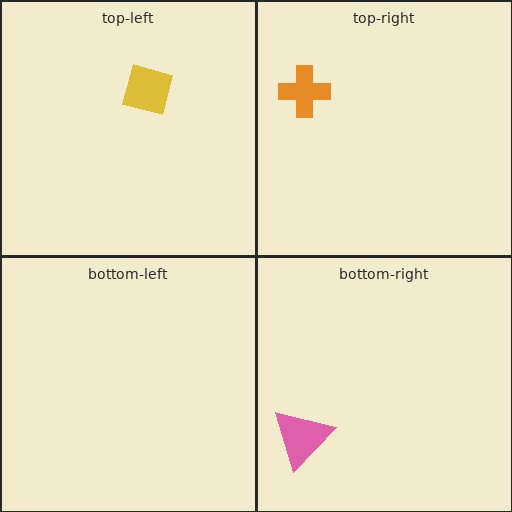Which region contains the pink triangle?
The bottom-right region.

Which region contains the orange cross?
The top-right region.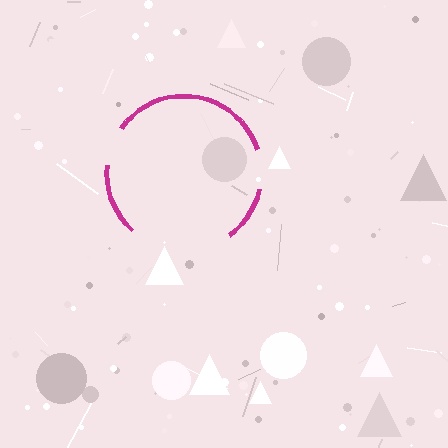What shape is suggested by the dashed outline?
The dashed outline suggests a circle.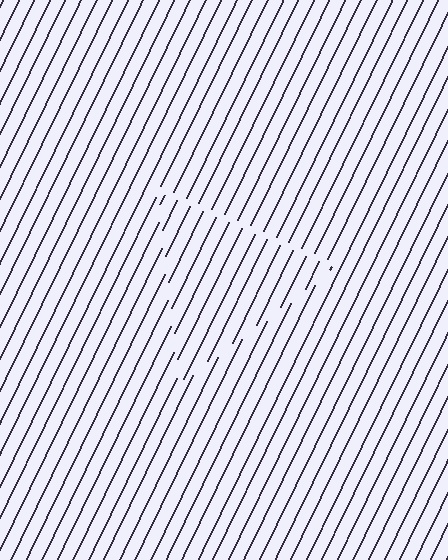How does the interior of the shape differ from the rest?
The interior of the shape contains the same grating, shifted by half a period — the contour is defined by the phase discontinuity where line-ends from the inner and outer gratings abut.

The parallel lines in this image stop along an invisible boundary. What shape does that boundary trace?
An illusory triangle. The interior of the shape contains the same grating, shifted by half a period — the contour is defined by the phase discontinuity where line-ends from the inner and outer gratings abut.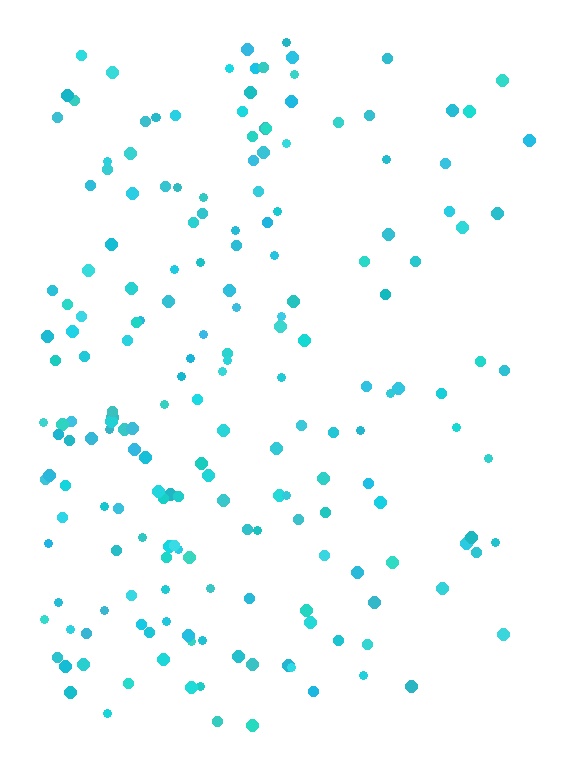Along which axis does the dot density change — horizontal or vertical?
Horizontal.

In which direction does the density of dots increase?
From right to left, with the left side densest.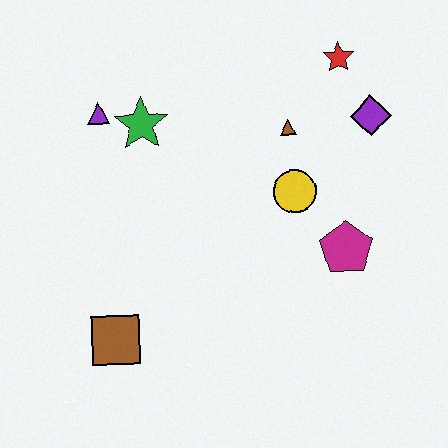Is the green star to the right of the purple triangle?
Yes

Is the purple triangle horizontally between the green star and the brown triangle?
No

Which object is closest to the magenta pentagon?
The yellow circle is closest to the magenta pentagon.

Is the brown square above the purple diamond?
No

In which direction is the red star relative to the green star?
The red star is to the right of the green star.